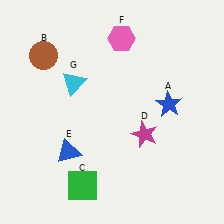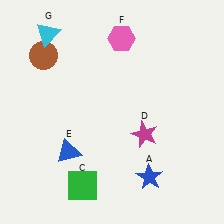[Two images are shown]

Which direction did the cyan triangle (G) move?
The cyan triangle (G) moved up.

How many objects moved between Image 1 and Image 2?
2 objects moved between the two images.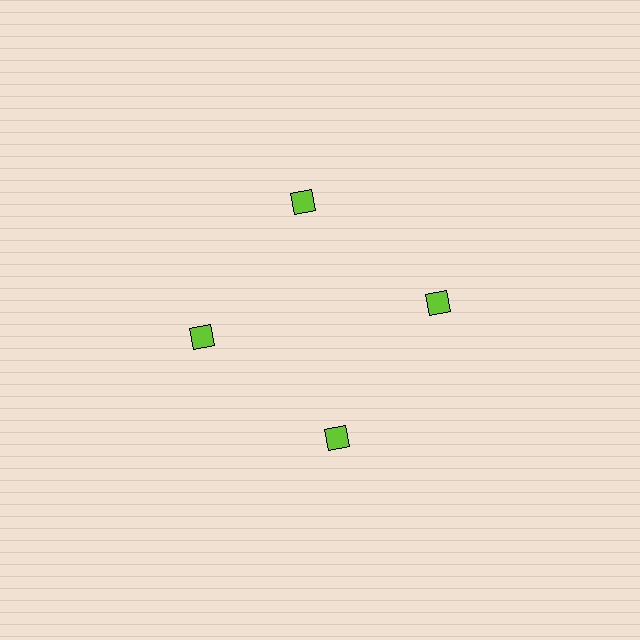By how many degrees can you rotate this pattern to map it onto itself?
The pattern maps onto itself every 90 degrees of rotation.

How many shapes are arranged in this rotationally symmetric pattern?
There are 4 shapes, arranged in 4 groups of 1.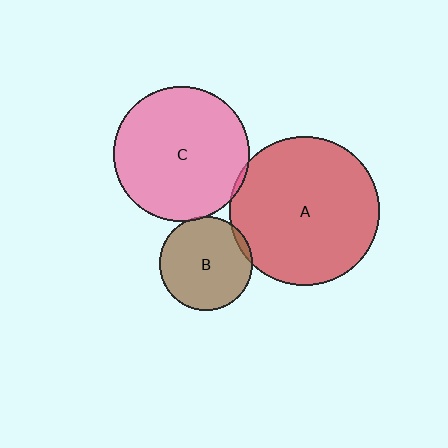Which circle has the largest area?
Circle A (red).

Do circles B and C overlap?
Yes.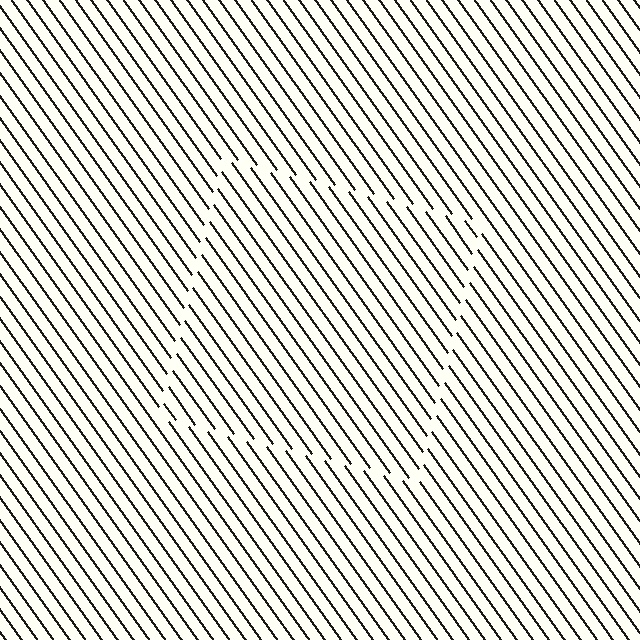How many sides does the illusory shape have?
4 sides — the line-ends trace a square.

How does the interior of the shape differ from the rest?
The interior of the shape contains the same grating, shifted by half a period — the contour is defined by the phase discontinuity where line-ends from the inner and outer gratings abut.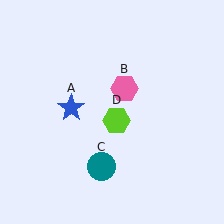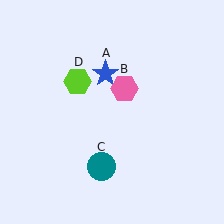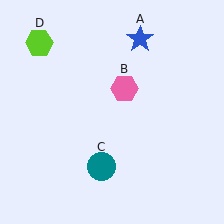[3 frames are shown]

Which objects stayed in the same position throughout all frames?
Pink hexagon (object B) and teal circle (object C) remained stationary.